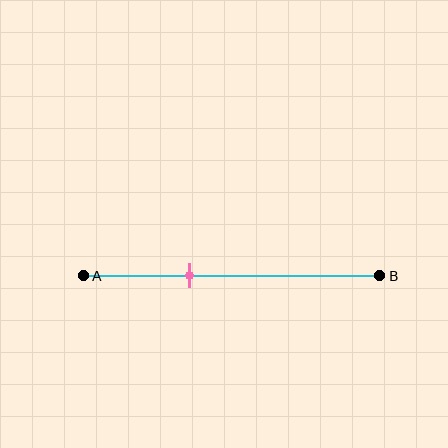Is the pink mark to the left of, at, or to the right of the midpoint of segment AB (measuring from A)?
The pink mark is to the left of the midpoint of segment AB.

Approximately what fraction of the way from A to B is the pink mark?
The pink mark is approximately 35% of the way from A to B.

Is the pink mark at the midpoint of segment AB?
No, the mark is at about 35% from A, not at the 50% midpoint.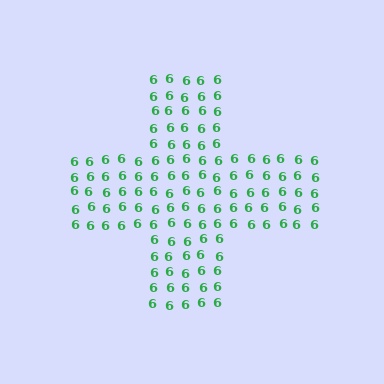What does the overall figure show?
The overall figure shows a cross.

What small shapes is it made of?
It is made of small digit 6's.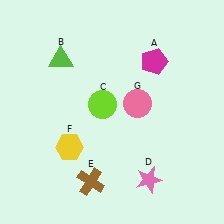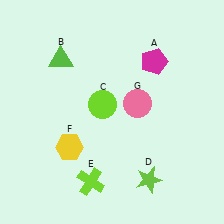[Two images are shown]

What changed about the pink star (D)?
In Image 1, D is pink. In Image 2, it changed to lime.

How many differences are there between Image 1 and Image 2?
There are 2 differences between the two images.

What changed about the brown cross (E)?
In Image 1, E is brown. In Image 2, it changed to lime.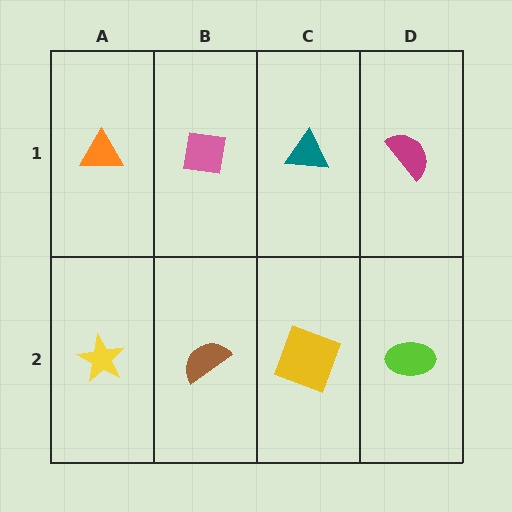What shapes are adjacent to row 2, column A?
An orange triangle (row 1, column A), a brown semicircle (row 2, column B).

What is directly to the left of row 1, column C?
A pink square.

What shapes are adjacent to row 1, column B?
A brown semicircle (row 2, column B), an orange triangle (row 1, column A), a teal triangle (row 1, column C).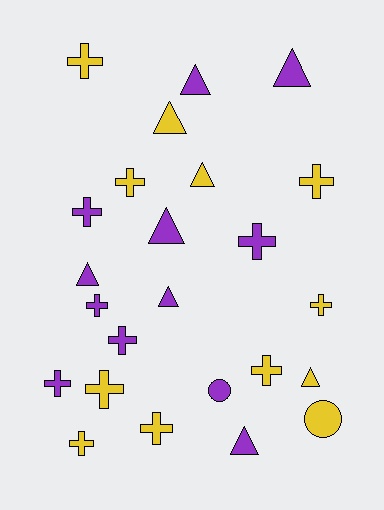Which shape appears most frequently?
Cross, with 13 objects.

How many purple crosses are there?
There are 5 purple crosses.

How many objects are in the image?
There are 24 objects.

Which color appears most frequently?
Yellow, with 12 objects.